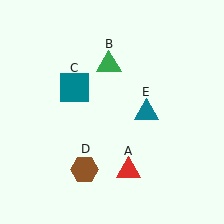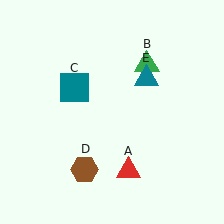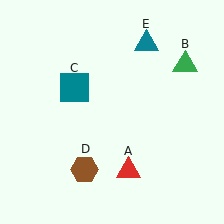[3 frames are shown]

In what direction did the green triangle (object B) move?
The green triangle (object B) moved right.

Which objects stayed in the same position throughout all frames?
Red triangle (object A) and teal square (object C) and brown hexagon (object D) remained stationary.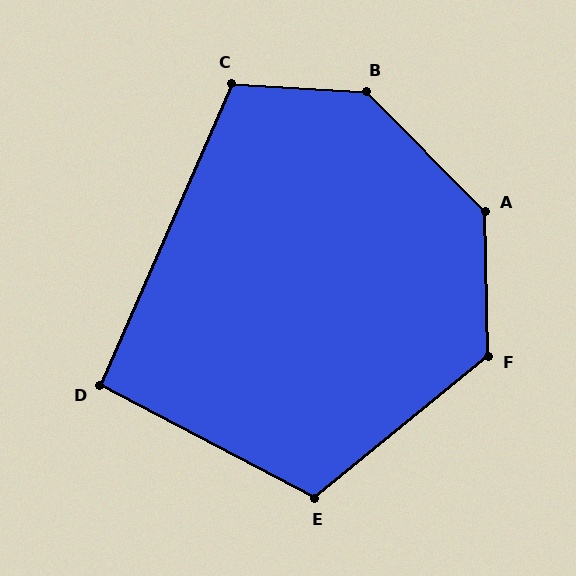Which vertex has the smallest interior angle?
D, at approximately 94 degrees.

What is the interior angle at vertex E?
Approximately 113 degrees (obtuse).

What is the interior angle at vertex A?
Approximately 137 degrees (obtuse).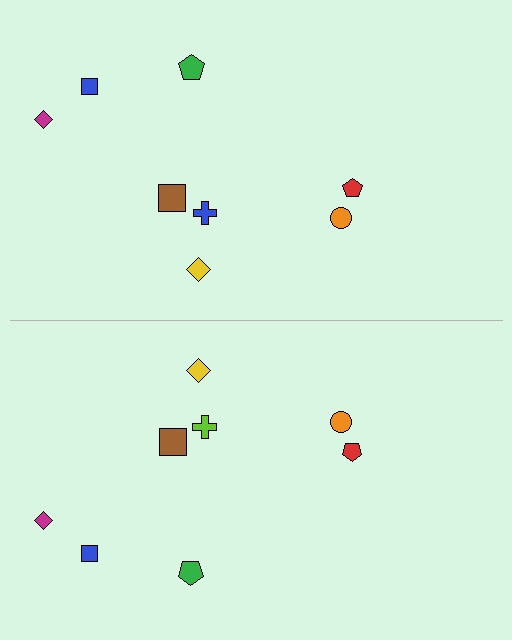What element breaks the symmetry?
The lime cross on the bottom side breaks the symmetry — its mirror counterpart is blue.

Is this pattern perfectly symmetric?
No, the pattern is not perfectly symmetric. The lime cross on the bottom side breaks the symmetry — its mirror counterpart is blue.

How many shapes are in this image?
There are 16 shapes in this image.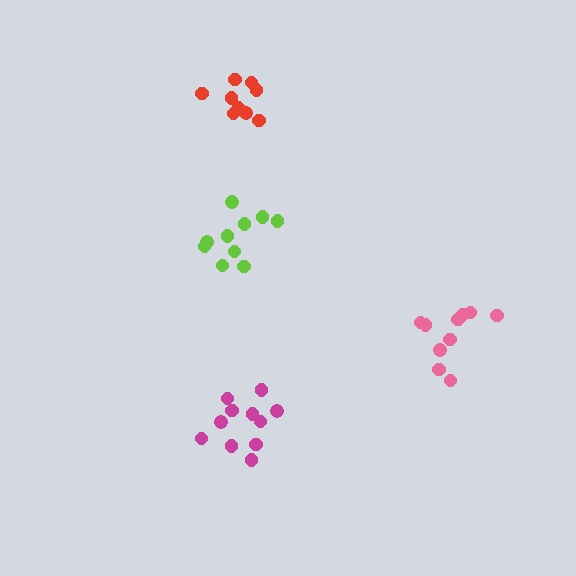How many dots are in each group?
Group 1: 11 dots, Group 2: 9 dots, Group 3: 10 dots, Group 4: 10 dots (40 total).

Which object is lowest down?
The magenta cluster is bottommost.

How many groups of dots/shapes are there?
There are 4 groups.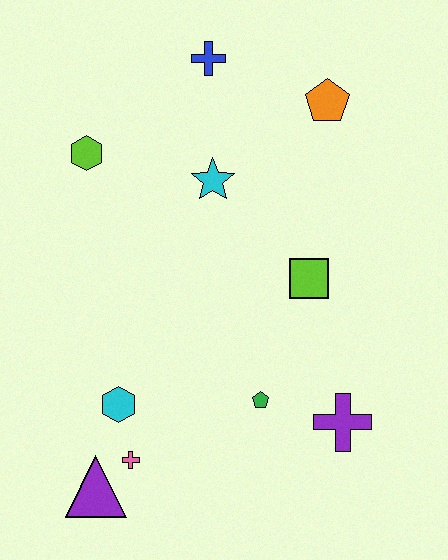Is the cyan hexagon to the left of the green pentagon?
Yes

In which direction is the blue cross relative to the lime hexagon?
The blue cross is to the right of the lime hexagon.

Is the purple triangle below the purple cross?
Yes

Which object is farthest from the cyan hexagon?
The orange pentagon is farthest from the cyan hexagon.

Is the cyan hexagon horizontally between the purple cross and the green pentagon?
No